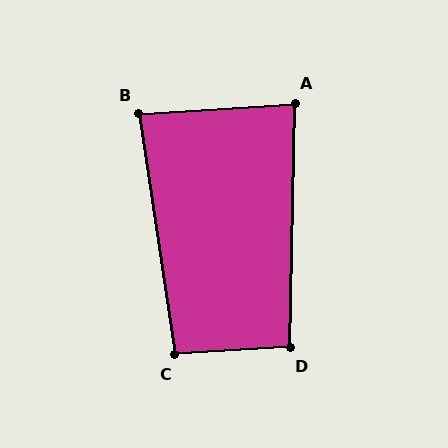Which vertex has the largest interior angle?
D, at approximately 95 degrees.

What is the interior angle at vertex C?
Approximately 95 degrees (approximately right).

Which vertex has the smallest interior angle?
B, at approximately 85 degrees.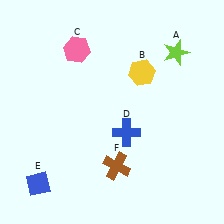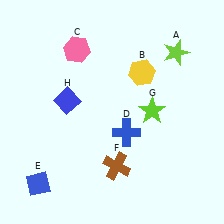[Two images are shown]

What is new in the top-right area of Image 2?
A lime star (G) was added in the top-right area of Image 2.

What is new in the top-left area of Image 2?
A blue diamond (H) was added in the top-left area of Image 2.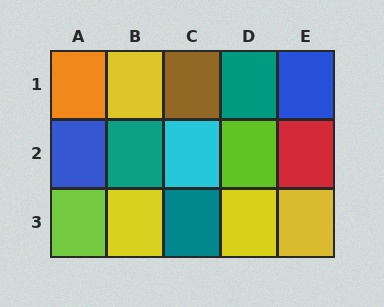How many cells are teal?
3 cells are teal.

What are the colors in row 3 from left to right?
Lime, yellow, teal, yellow, yellow.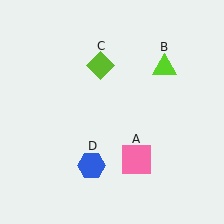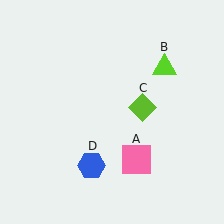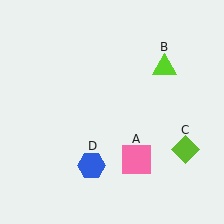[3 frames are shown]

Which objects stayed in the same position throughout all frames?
Pink square (object A) and lime triangle (object B) and blue hexagon (object D) remained stationary.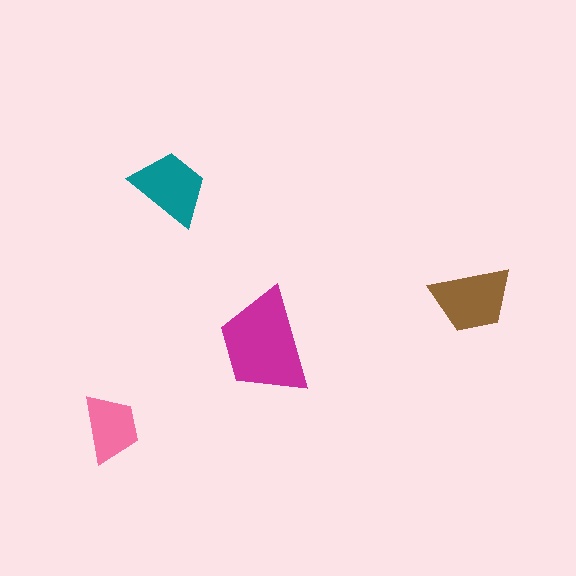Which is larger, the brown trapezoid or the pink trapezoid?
The brown one.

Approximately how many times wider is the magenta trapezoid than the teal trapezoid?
About 1.5 times wider.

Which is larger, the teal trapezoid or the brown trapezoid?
The brown one.